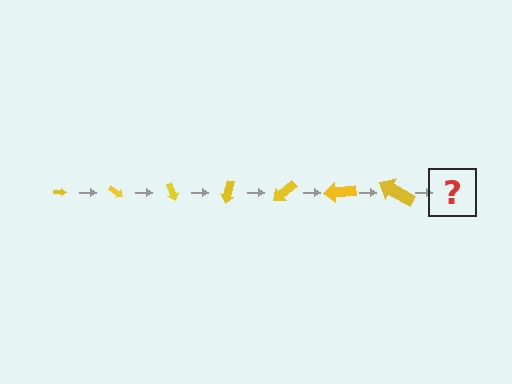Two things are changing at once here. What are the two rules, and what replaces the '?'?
The two rules are that the arrow grows larger each step and it rotates 35 degrees each step. The '?' should be an arrow, larger than the previous one and rotated 245 degrees from the start.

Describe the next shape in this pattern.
It should be an arrow, larger than the previous one and rotated 245 degrees from the start.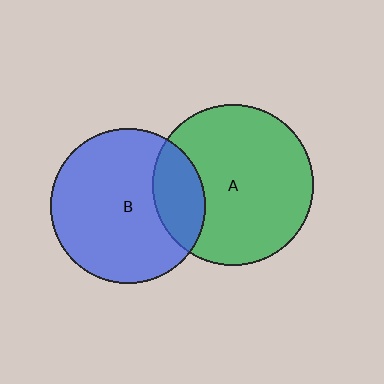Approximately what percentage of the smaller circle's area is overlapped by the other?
Approximately 20%.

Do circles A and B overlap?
Yes.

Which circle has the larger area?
Circle A (green).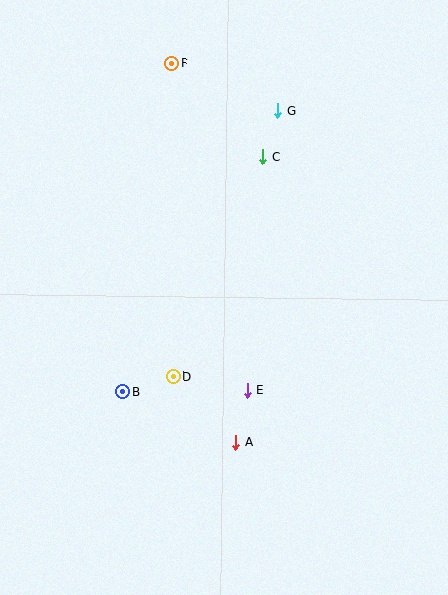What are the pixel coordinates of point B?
Point B is at (122, 392).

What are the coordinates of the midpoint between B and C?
The midpoint between B and C is at (193, 274).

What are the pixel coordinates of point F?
Point F is at (172, 64).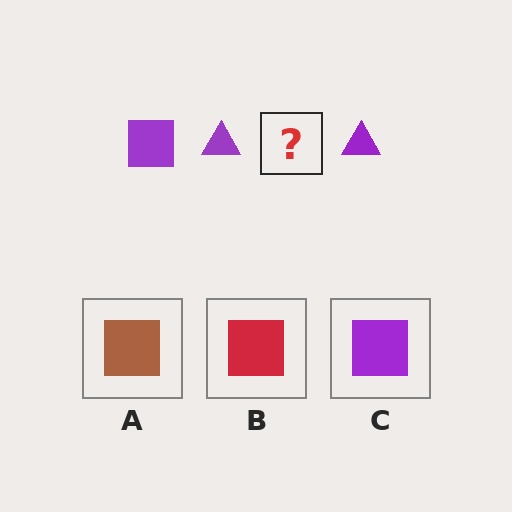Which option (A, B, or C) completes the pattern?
C.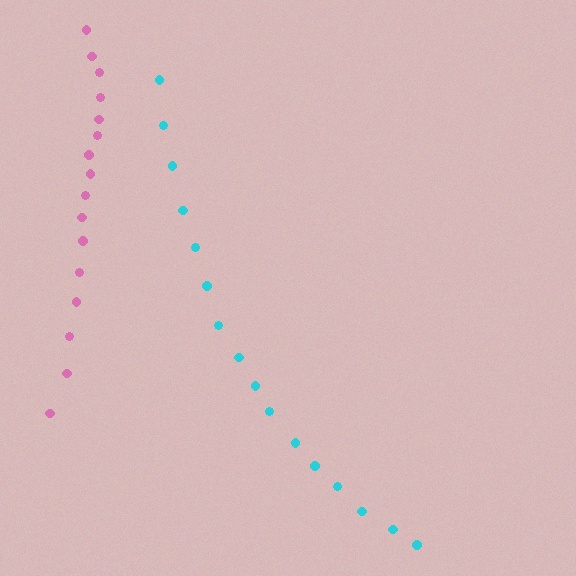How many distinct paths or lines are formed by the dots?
There are 2 distinct paths.